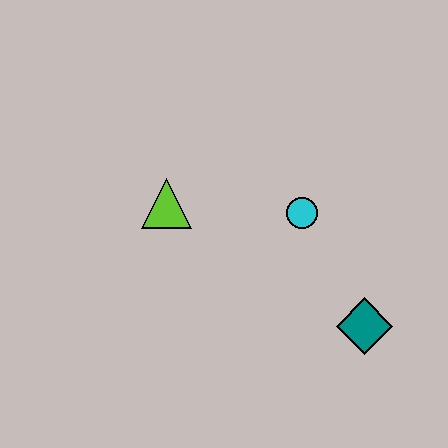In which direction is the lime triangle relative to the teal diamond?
The lime triangle is to the left of the teal diamond.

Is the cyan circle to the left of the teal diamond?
Yes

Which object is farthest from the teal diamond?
The lime triangle is farthest from the teal diamond.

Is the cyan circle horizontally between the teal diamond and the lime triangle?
Yes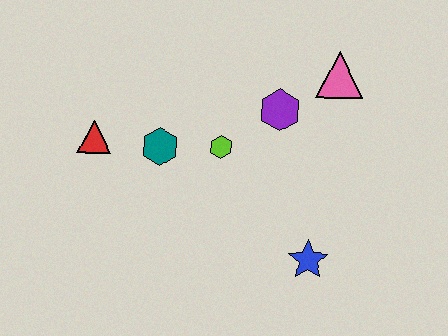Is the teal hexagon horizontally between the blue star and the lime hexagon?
No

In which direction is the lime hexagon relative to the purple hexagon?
The lime hexagon is to the left of the purple hexagon.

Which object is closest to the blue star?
The lime hexagon is closest to the blue star.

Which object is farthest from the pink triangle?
The red triangle is farthest from the pink triangle.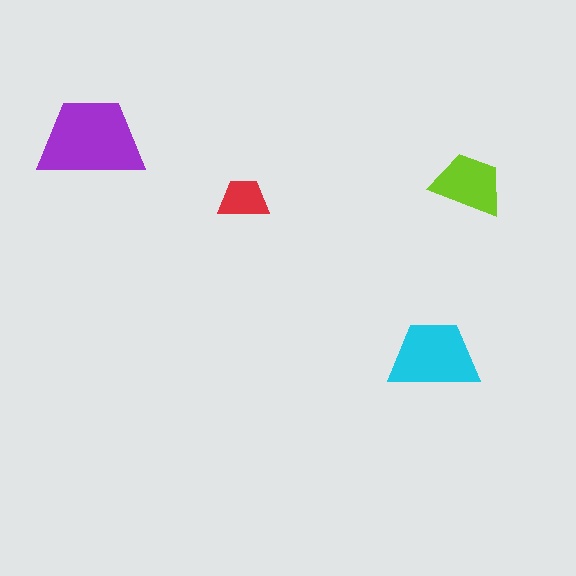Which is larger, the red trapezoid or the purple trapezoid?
The purple one.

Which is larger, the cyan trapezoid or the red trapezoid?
The cyan one.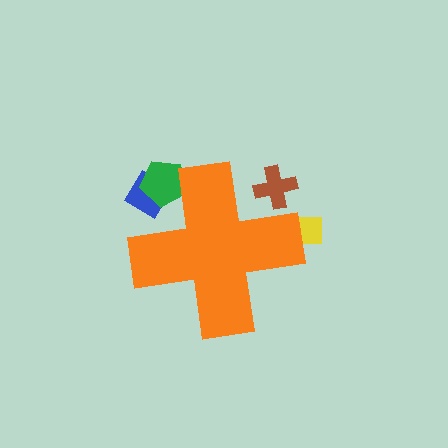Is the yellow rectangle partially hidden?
Yes, the yellow rectangle is partially hidden behind the orange cross.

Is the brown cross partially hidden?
Yes, the brown cross is partially hidden behind the orange cross.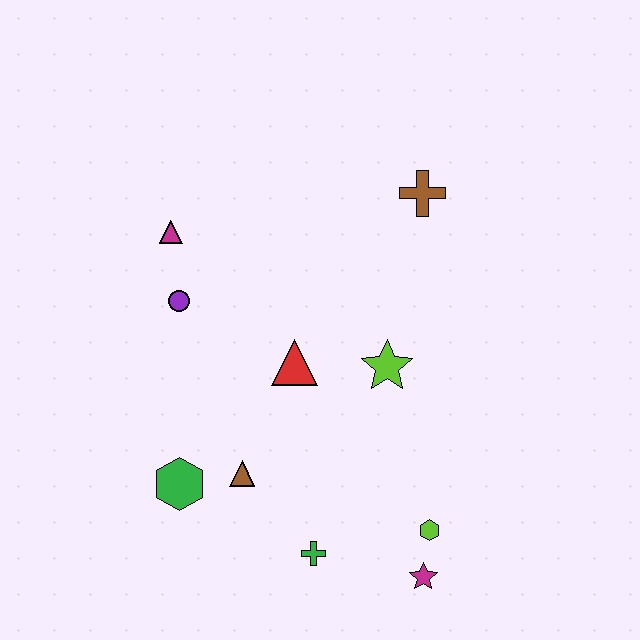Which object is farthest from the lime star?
The magenta triangle is farthest from the lime star.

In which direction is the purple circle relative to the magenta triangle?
The purple circle is below the magenta triangle.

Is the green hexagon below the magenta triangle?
Yes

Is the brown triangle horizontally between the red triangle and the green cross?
No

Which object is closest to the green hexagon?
The brown triangle is closest to the green hexagon.